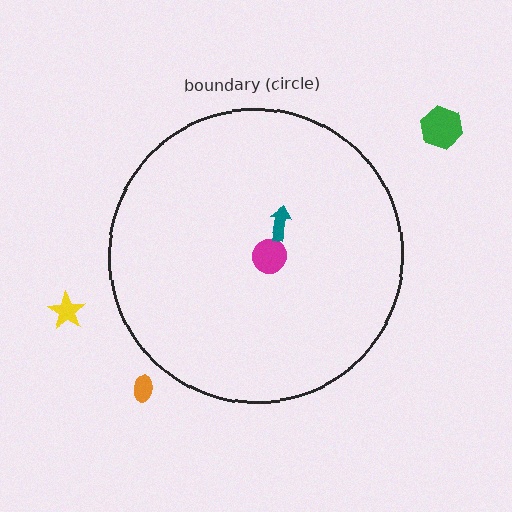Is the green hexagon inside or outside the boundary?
Outside.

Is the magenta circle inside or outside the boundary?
Inside.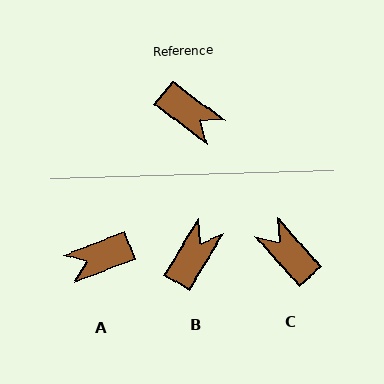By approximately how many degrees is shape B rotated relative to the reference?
Approximately 96 degrees counter-clockwise.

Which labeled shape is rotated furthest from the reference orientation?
C, about 169 degrees away.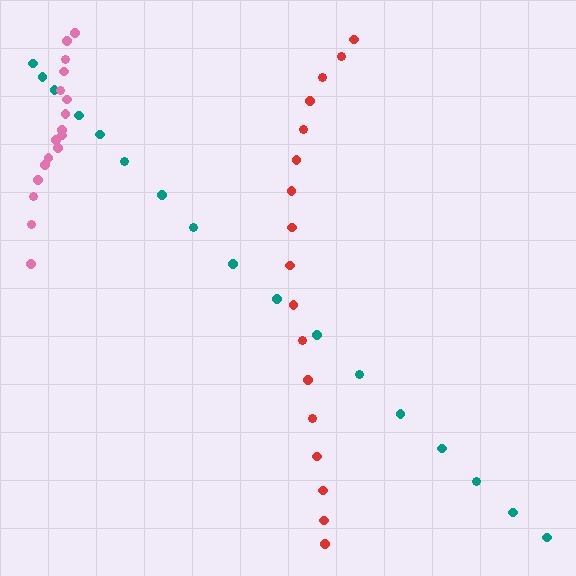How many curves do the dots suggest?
There are 3 distinct paths.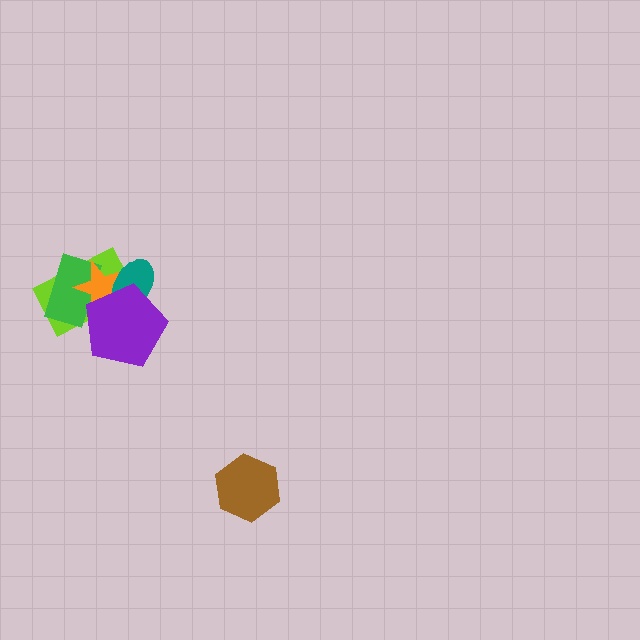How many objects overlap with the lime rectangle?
4 objects overlap with the lime rectangle.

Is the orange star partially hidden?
Yes, it is partially covered by another shape.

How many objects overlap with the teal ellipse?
3 objects overlap with the teal ellipse.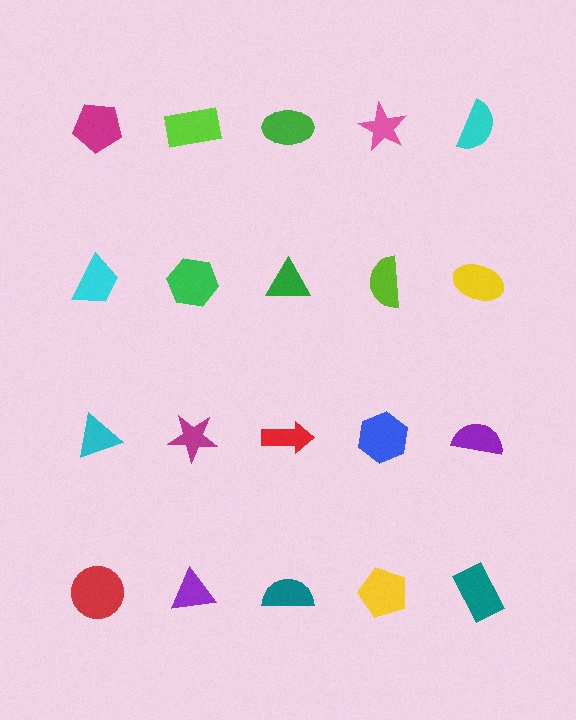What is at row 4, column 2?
A purple triangle.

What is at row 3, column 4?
A blue hexagon.